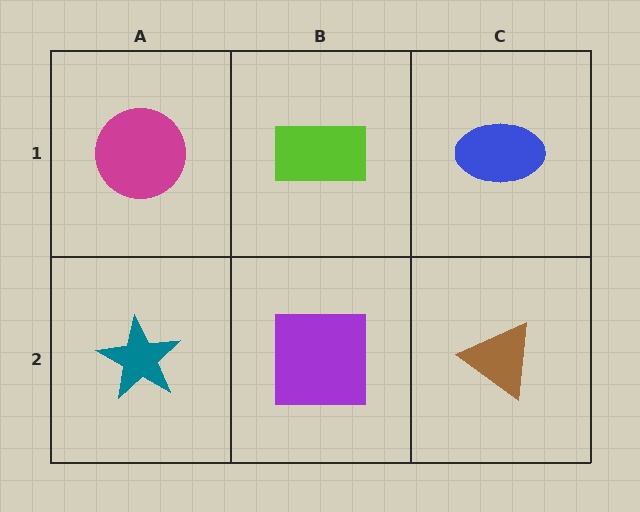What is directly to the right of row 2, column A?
A purple square.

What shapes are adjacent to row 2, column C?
A blue ellipse (row 1, column C), a purple square (row 2, column B).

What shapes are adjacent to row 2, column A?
A magenta circle (row 1, column A), a purple square (row 2, column B).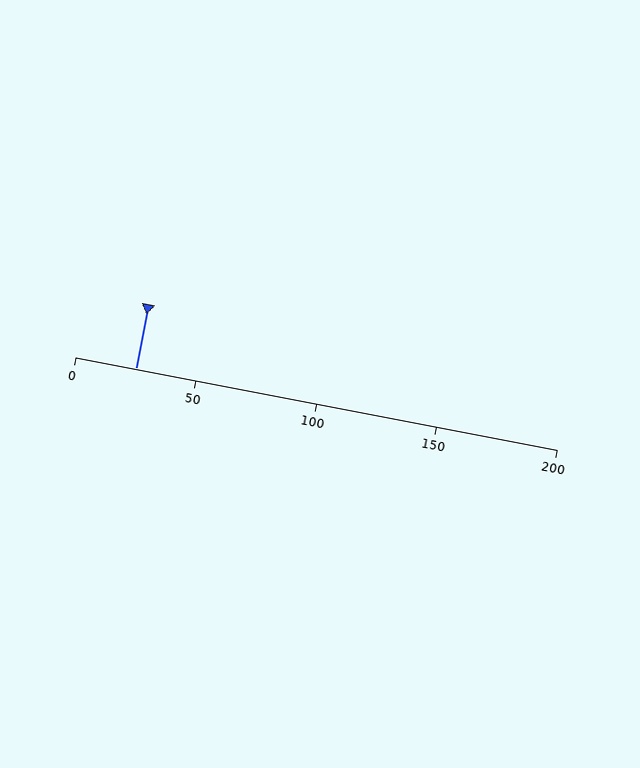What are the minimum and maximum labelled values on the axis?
The axis runs from 0 to 200.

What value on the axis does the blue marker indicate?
The marker indicates approximately 25.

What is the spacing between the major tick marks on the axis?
The major ticks are spaced 50 apart.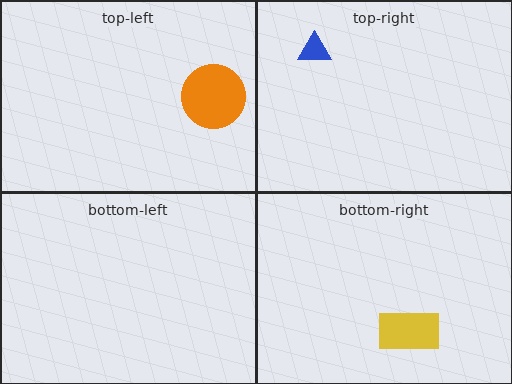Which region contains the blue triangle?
The top-right region.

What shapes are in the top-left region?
The orange circle.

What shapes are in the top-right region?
The blue triangle.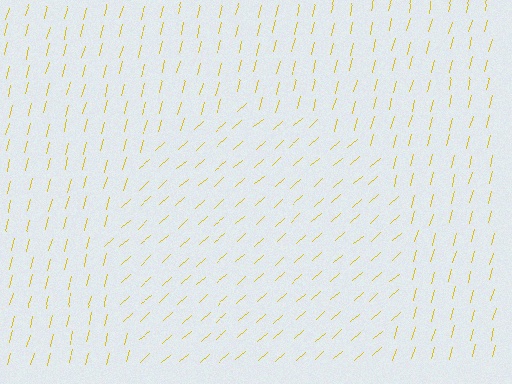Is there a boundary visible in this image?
Yes, there is a texture boundary formed by a change in line orientation.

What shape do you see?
I see a circle.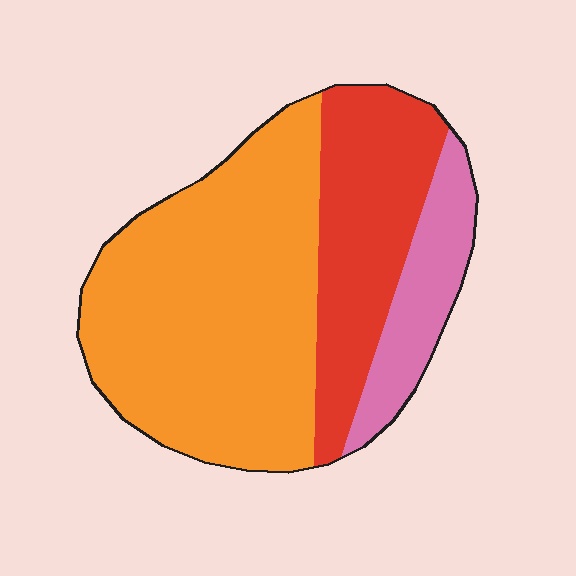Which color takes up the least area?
Pink, at roughly 15%.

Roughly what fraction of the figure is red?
Red covers roughly 25% of the figure.